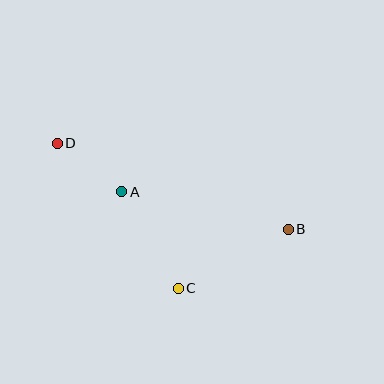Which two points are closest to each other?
Points A and D are closest to each other.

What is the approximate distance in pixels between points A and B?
The distance between A and B is approximately 171 pixels.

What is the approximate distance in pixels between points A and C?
The distance between A and C is approximately 112 pixels.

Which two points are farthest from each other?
Points B and D are farthest from each other.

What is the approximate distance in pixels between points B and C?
The distance between B and C is approximately 125 pixels.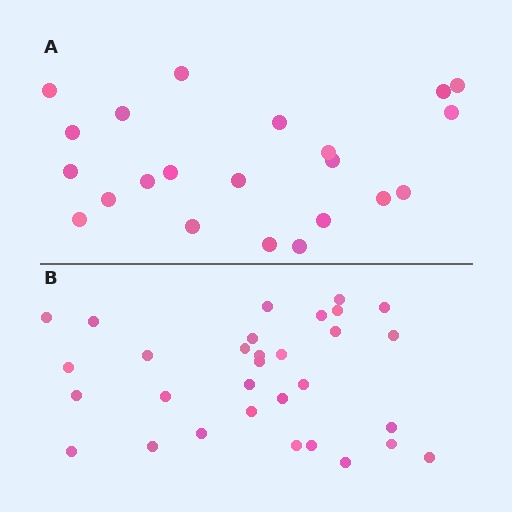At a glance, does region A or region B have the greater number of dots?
Region B (the bottom region) has more dots.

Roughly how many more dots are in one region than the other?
Region B has roughly 8 or so more dots than region A.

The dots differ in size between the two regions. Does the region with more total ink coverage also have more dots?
No. Region A has more total ink coverage because its dots are larger, but region B actually contains more individual dots. Total area can be misleading — the number of items is what matters here.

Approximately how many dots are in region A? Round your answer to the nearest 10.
About 20 dots. (The exact count is 22, which rounds to 20.)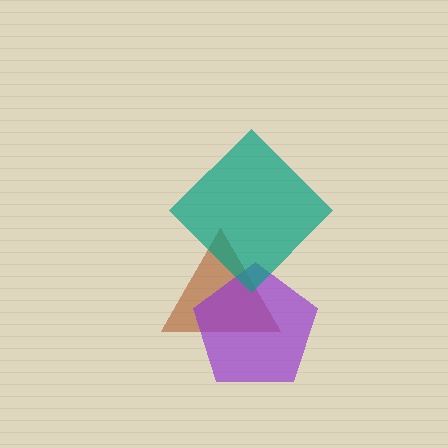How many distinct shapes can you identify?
There are 3 distinct shapes: a brown triangle, a purple pentagon, a teal diamond.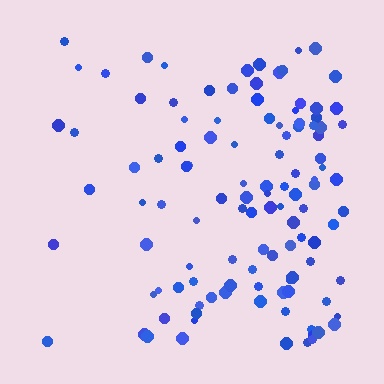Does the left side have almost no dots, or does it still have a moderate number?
Still a moderate number, just noticeably fewer than the right.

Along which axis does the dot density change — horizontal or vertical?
Horizontal.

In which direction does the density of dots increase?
From left to right, with the right side densest.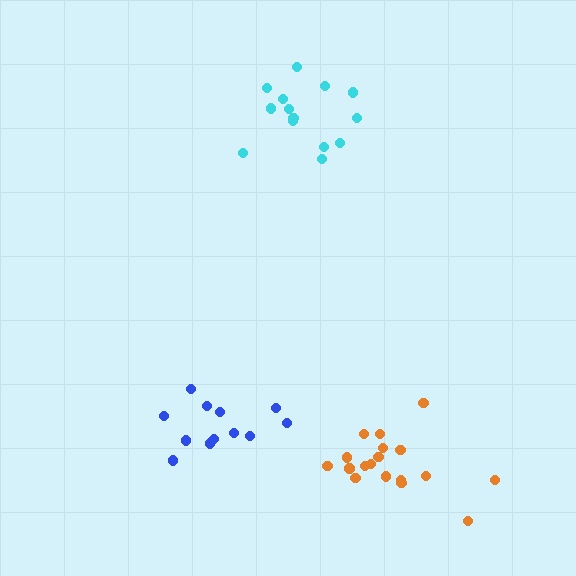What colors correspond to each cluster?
The clusters are colored: blue, cyan, orange.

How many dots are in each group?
Group 1: 12 dots, Group 2: 14 dots, Group 3: 18 dots (44 total).